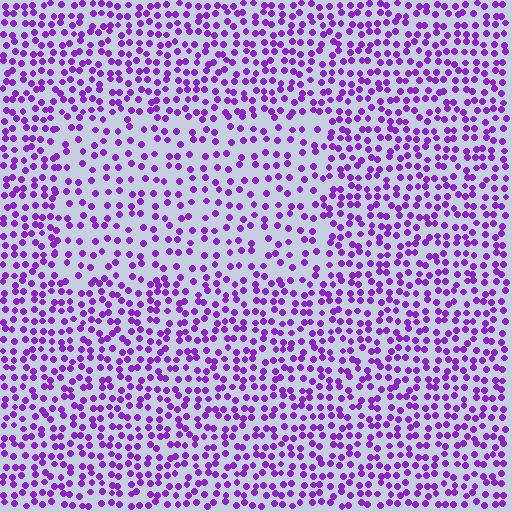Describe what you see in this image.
The image contains small purple elements arranged at two different densities. A rectangle-shaped region is visible where the elements are less densely packed than the surrounding area.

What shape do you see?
I see a rectangle.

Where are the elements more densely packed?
The elements are more densely packed outside the rectangle boundary.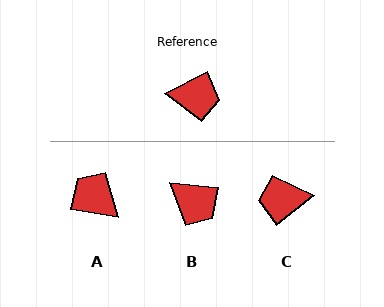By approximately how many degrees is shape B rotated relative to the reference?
Approximately 33 degrees clockwise.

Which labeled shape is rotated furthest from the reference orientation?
C, about 167 degrees away.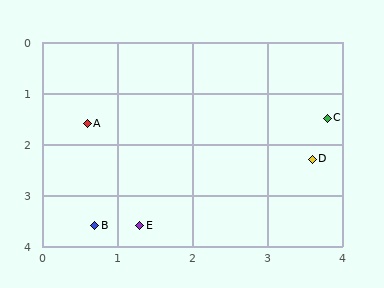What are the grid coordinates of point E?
Point E is at approximately (1.3, 3.6).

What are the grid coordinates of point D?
Point D is at approximately (3.6, 2.3).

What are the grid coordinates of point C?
Point C is at approximately (3.8, 1.5).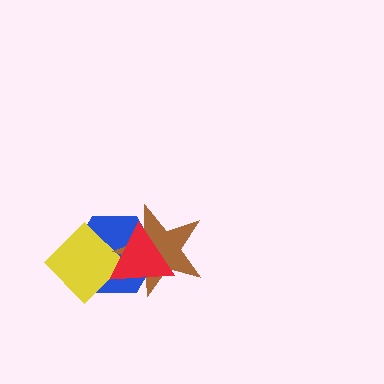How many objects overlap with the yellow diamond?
3 objects overlap with the yellow diamond.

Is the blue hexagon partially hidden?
Yes, it is partially covered by another shape.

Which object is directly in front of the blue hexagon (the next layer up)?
The yellow diamond is directly in front of the blue hexagon.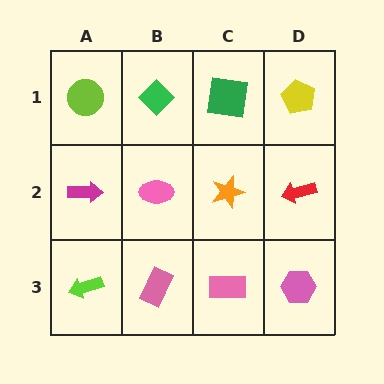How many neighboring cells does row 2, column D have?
3.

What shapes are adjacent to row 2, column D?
A yellow pentagon (row 1, column D), a pink hexagon (row 3, column D), an orange star (row 2, column C).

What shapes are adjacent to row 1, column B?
A pink ellipse (row 2, column B), a lime circle (row 1, column A), a green square (row 1, column C).